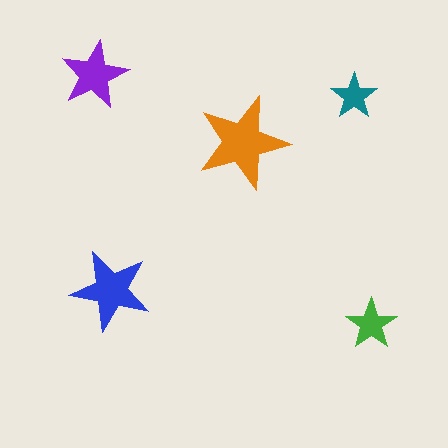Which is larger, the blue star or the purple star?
The blue one.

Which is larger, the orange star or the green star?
The orange one.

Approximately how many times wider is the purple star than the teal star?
About 1.5 times wider.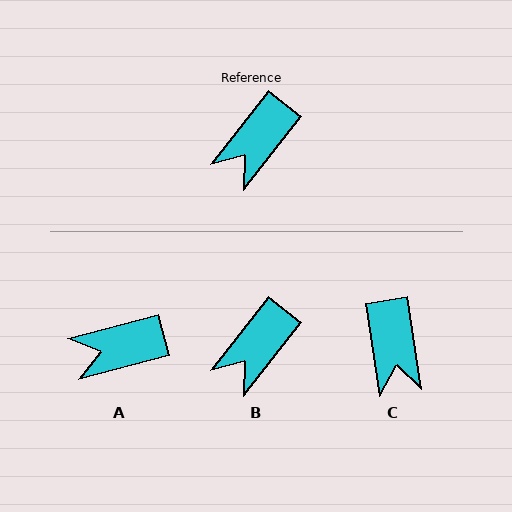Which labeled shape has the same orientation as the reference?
B.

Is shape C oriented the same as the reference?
No, it is off by about 46 degrees.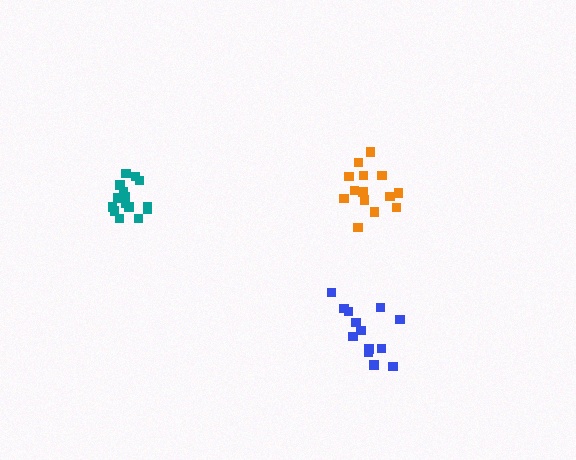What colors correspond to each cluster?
The clusters are colored: blue, teal, orange.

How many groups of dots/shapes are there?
There are 3 groups.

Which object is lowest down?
The blue cluster is bottommost.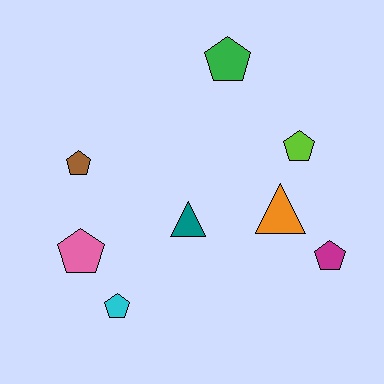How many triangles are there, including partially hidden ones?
There are 2 triangles.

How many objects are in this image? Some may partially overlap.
There are 8 objects.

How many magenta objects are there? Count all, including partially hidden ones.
There is 1 magenta object.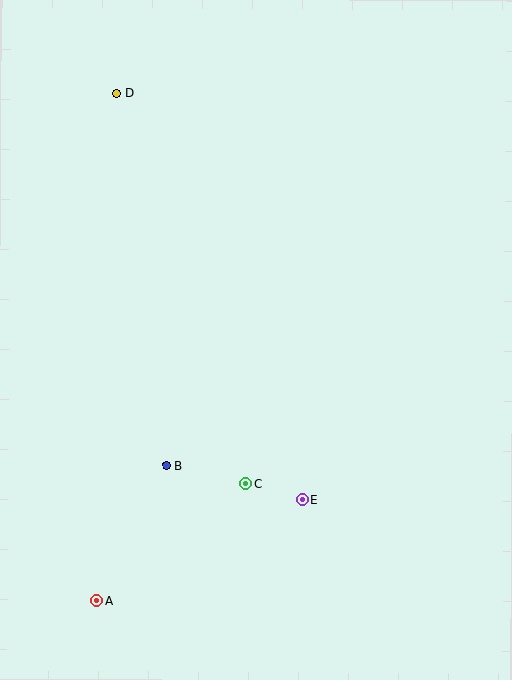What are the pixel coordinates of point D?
Point D is at (117, 94).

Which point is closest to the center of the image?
Point C at (246, 484) is closest to the center.